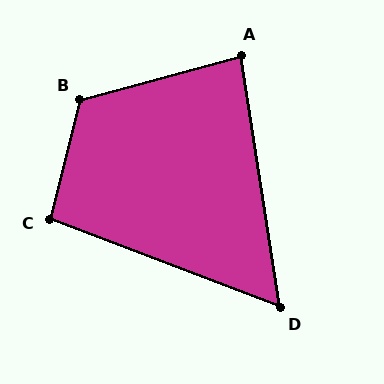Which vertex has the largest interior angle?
B, at approximately 119 degrees.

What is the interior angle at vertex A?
Approximately 83 degrees (acute).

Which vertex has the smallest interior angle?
D, at approximately 61 degrees.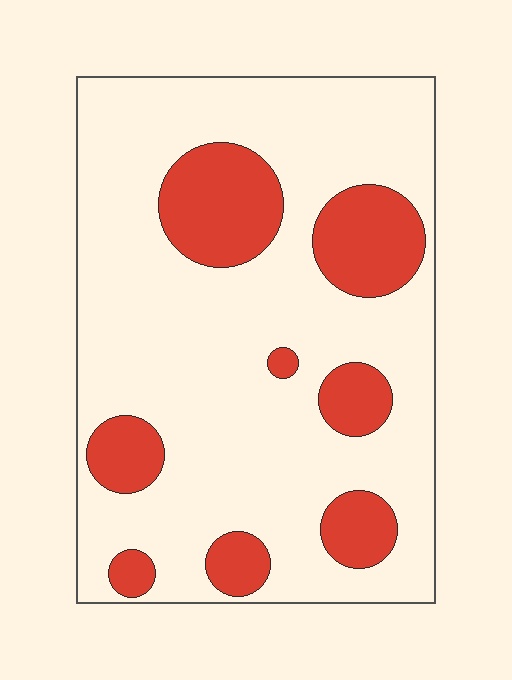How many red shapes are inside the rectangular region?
8.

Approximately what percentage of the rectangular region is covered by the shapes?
Approximately 25%.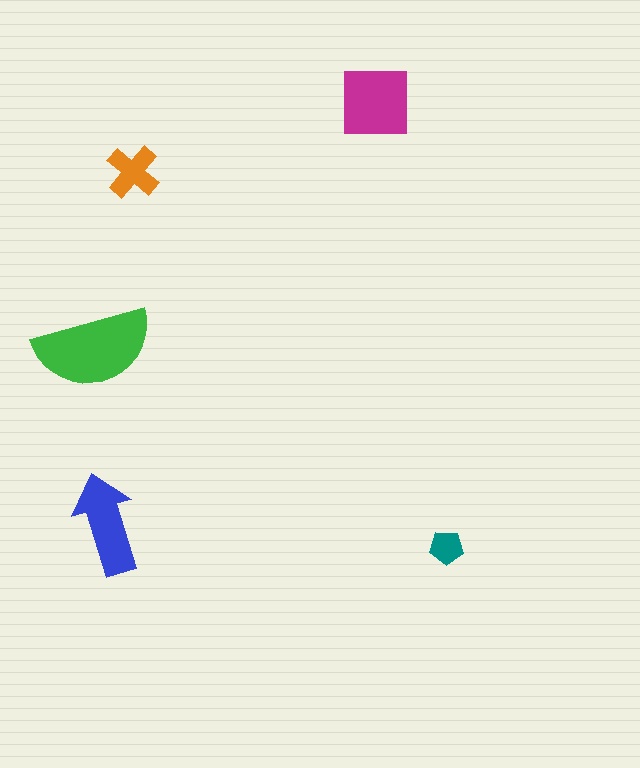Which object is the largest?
The green semicircle.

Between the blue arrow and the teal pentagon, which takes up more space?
The blue arrow.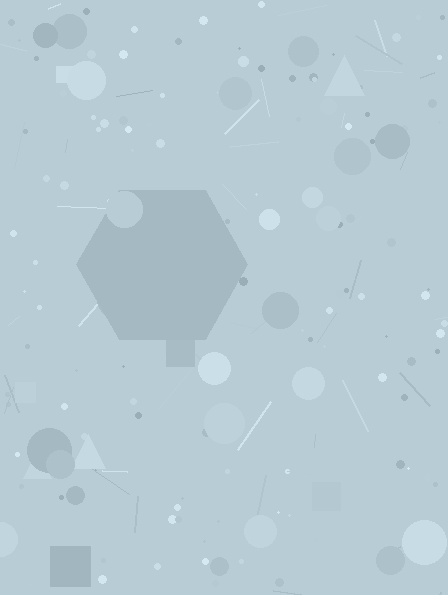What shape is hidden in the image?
A hexagon is hidden in the image.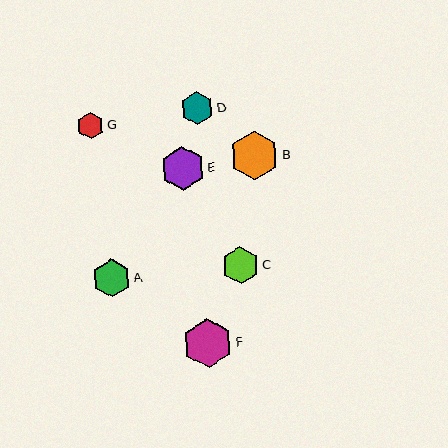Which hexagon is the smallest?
Hexagon G is the smallest with a size of approximately 27 pixels.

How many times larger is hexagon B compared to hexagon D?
Hexagon B is approximately 1.5 times the size of hexagon D.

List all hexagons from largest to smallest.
From largest to smallest: F, B, E, A, C, D, G.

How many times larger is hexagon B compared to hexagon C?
Hexagon B is approximately 1.3 times the size of hexagon C.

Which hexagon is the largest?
Hexagon F is the largest with a size of approximately 49 pixels.